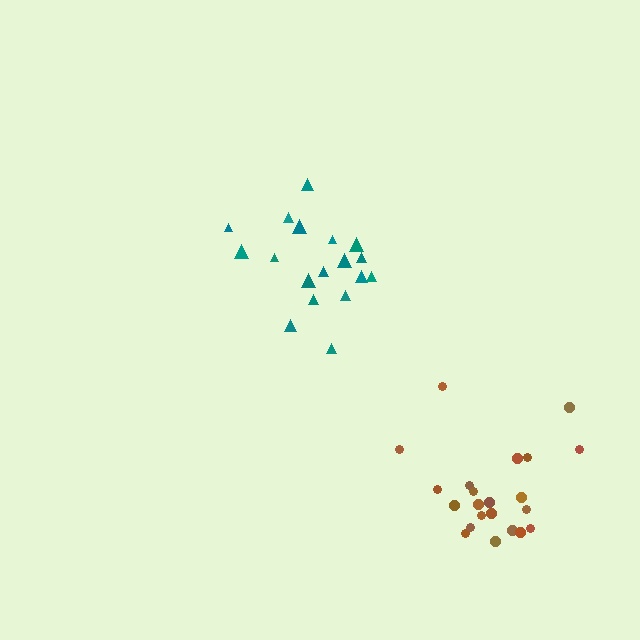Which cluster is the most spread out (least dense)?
Teal.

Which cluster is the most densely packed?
Brown.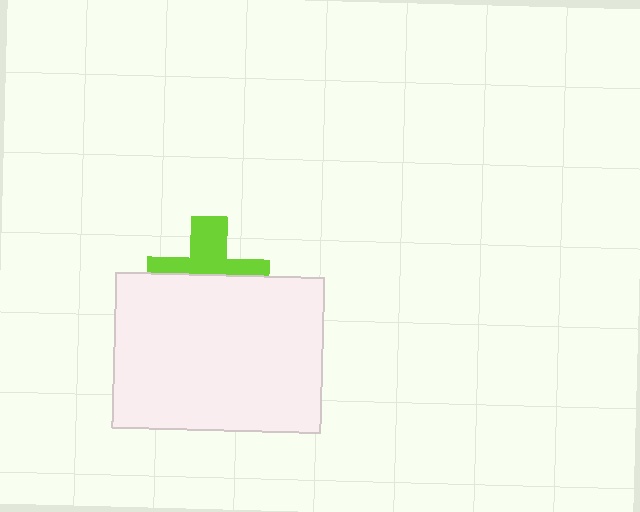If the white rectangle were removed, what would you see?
You would see the complete lime cross.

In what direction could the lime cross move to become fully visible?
The lime cross could move up. That would shift it out from behind the white rectangle entirely.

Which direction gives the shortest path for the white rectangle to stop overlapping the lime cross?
Moving down gives the shortest separation.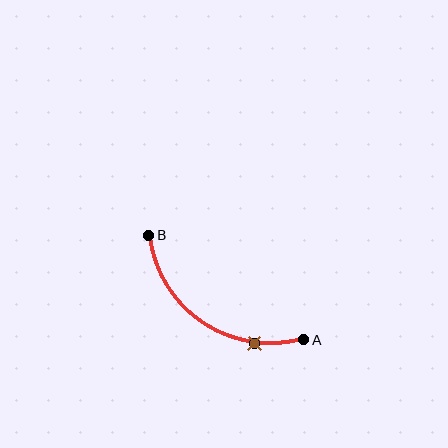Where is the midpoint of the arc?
The arc midpoint is the point on the curve farthest from the straight line joining A and B. It sits below and to the left of that line.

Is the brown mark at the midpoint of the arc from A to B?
No. The brown mark lies on the arc but is closer to endpoint A. The arc midpoint would be at the point on the curve equidistant along the arc from both A and B.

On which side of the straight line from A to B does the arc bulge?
The arc bulges below and to the left of the straight line connecting A and B.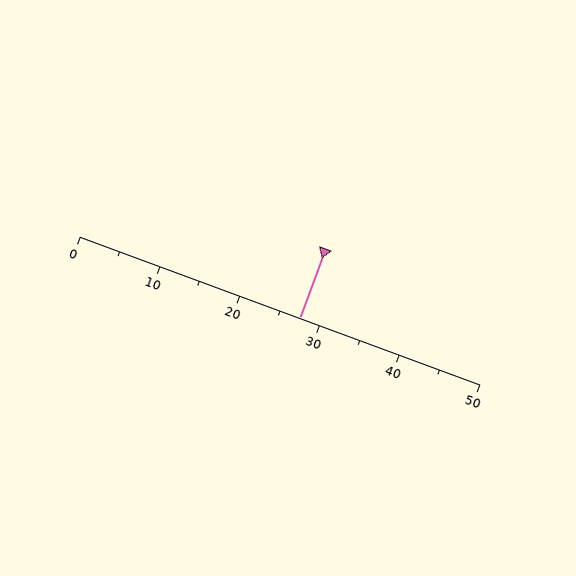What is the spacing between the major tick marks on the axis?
The major ticks are spaced 10 apart.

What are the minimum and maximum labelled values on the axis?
The axis runs from 0 to 50.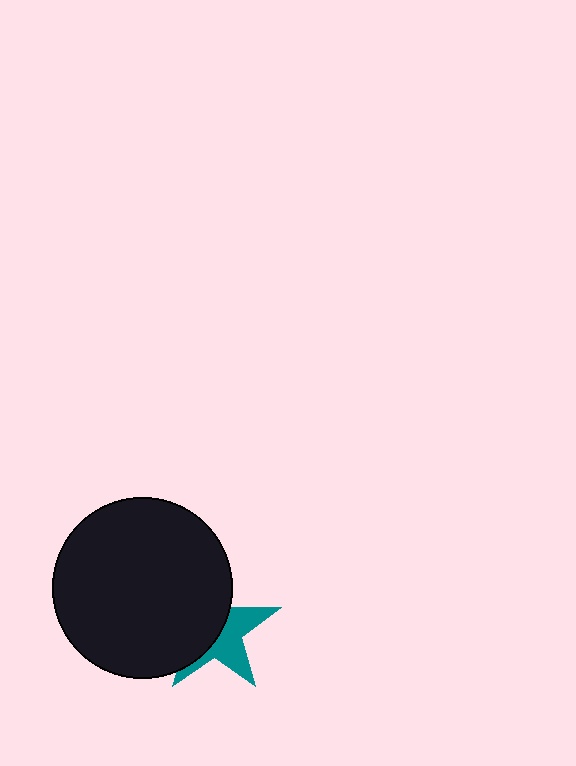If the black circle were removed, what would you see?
You would see the complete teal star.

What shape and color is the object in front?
The object in front is a black circle.